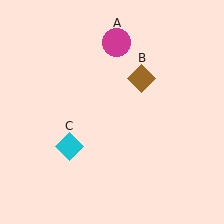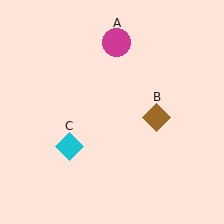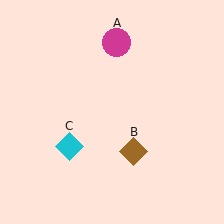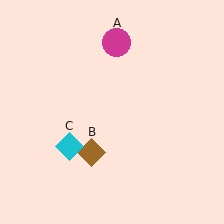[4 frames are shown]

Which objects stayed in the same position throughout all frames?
Magenta circle (object A) and cyan diamond (object C) remained stationary.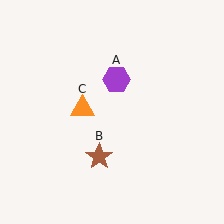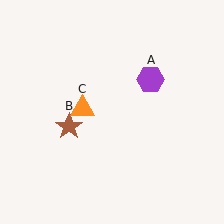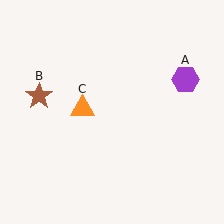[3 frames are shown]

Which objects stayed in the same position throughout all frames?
Orange triangle (object C) remained stationary.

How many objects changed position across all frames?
2 objects changed position: purple hexagon (object A), brown star (object B).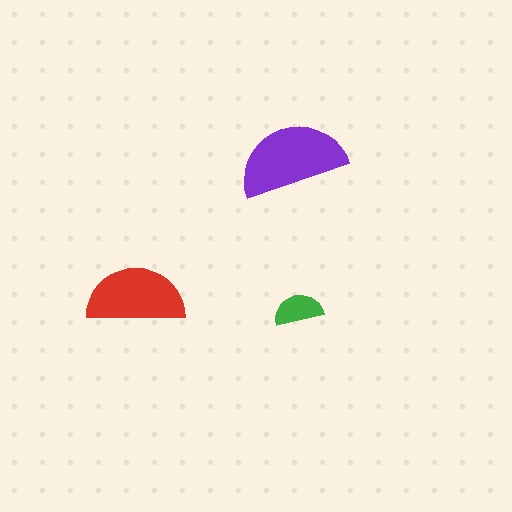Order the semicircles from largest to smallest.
the purple one, the red one, the green one.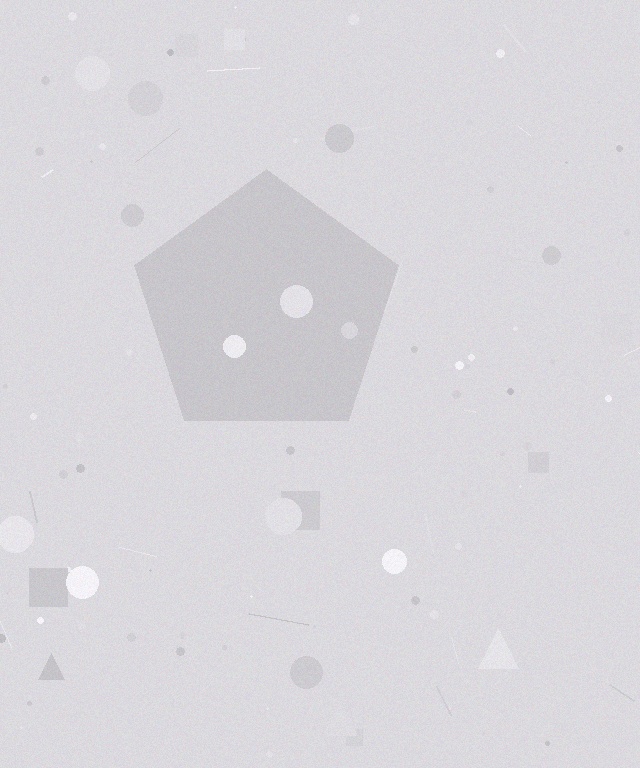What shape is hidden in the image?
A pentagon is hidden in the image.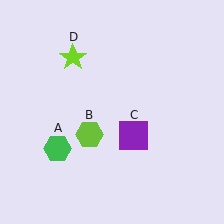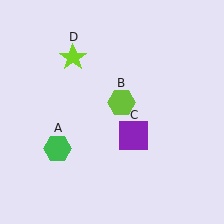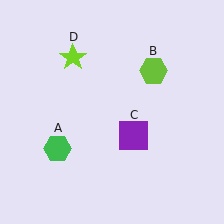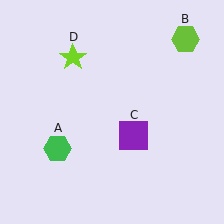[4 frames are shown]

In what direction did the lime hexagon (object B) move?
The lime hexagon (object B) moved up and to the right.